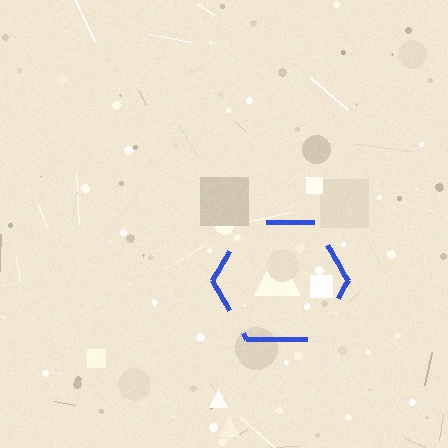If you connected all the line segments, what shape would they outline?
They would outline a hexagon.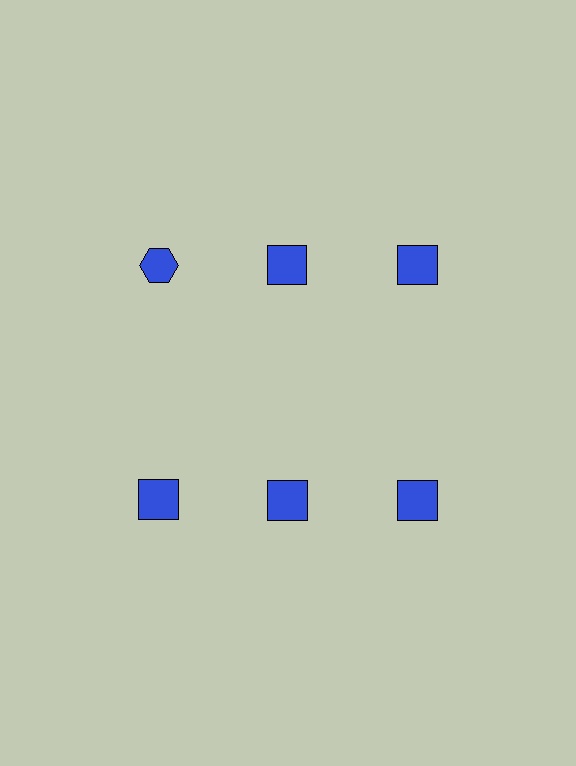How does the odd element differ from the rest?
It has a different shape: hexagon instead of square.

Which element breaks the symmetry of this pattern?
The blue hexagon in the top row, leftmost column breaks the symmetry. All other shapes are blue squares.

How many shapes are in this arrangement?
There are 6 shapes arranged in a grid pattern.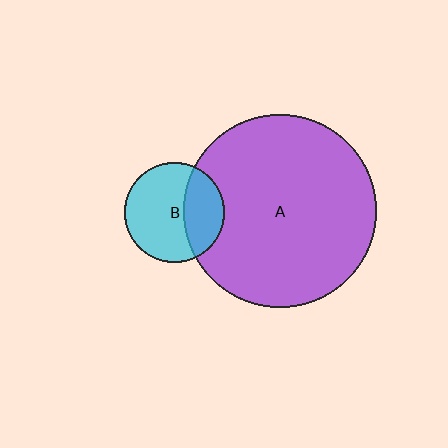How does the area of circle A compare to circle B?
Approximately 3.7 times.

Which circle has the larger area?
Circle A (purple).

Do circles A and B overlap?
Yes.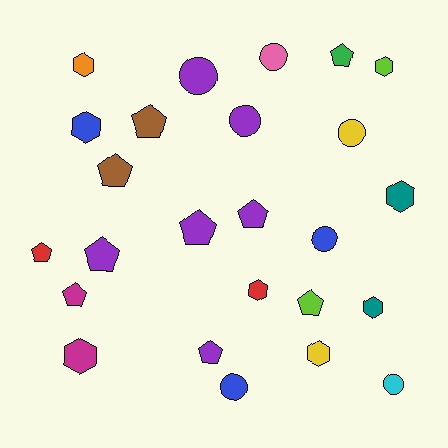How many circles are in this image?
There are 7 circles.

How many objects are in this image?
There are 25 objects.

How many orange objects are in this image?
There is 1 orange object.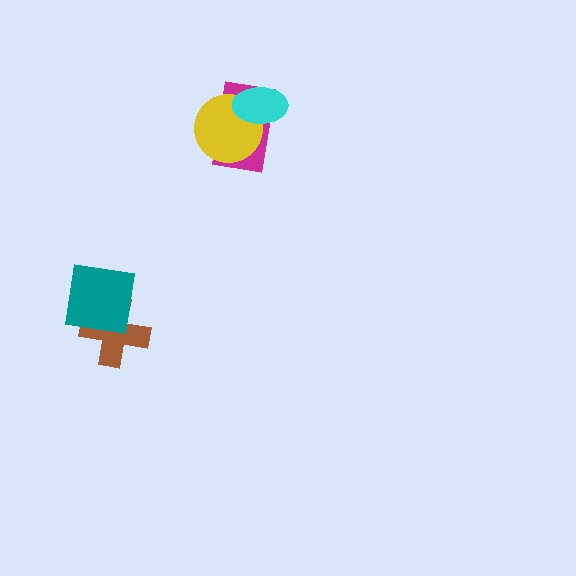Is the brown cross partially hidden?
Yes, it is partially covered by another shape.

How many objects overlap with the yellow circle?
2 objects overlap with the yellow circle.